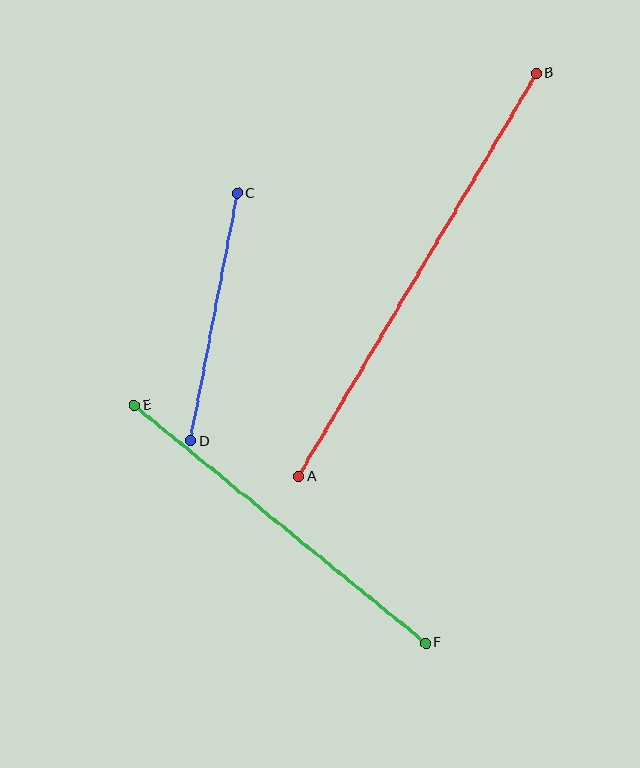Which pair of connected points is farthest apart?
Points A and B are farthest apart.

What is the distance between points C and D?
The distance is approximately 252 pixels.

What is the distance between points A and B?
The distance is approximately 468 pixels.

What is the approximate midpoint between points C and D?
The midpoint is at approximately (214, 317) pixels.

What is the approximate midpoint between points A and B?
The midpoint is at approximately (418, 275) pixels.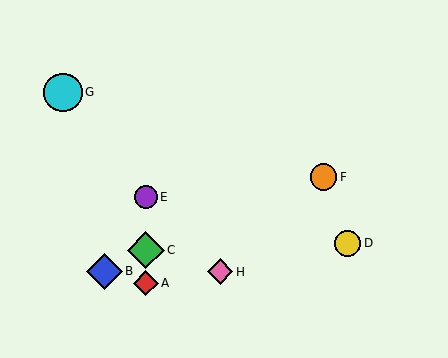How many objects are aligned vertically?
3 objects (A, C, E) are aligned vertically.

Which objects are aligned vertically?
Objects A, C, E are aligned vertically.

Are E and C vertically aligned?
Yes, both are at x≈146.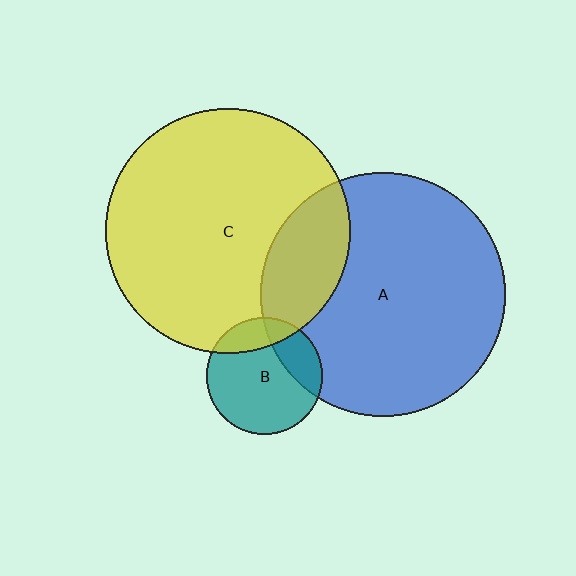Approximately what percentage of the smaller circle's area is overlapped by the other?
Approximately 25%.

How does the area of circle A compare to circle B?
Approximately 4.4 times.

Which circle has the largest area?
Circle C (yellow).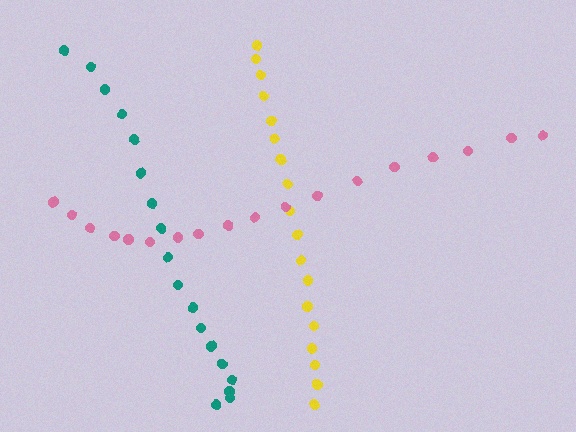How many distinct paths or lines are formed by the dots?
There are 3 distinct paths.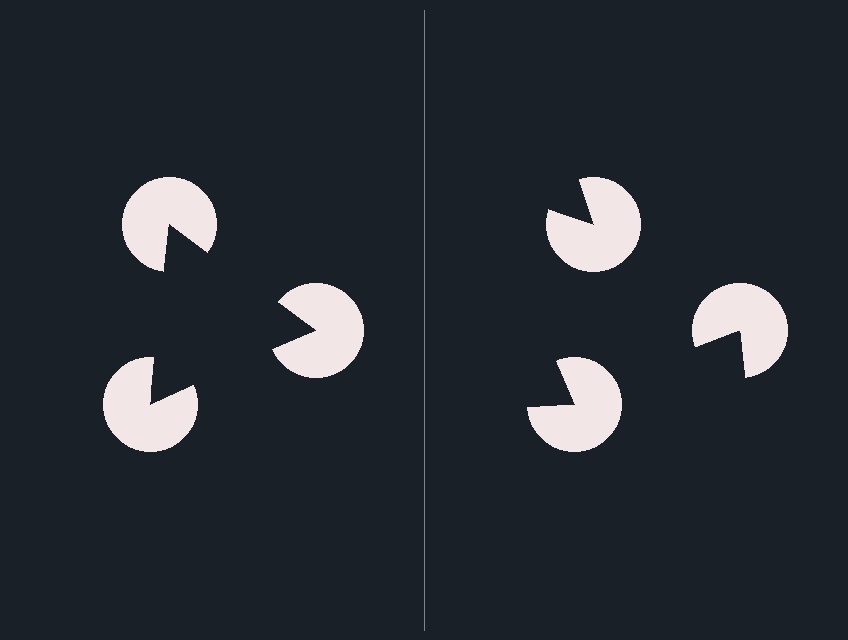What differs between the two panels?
The pac-man discs are positioned identically on both sides; only the wedge orientations differ. On the left they align to a triangle; on the right they are misaligned.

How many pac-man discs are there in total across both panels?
6 — 3 on each side.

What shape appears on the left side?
An illusory triangle.